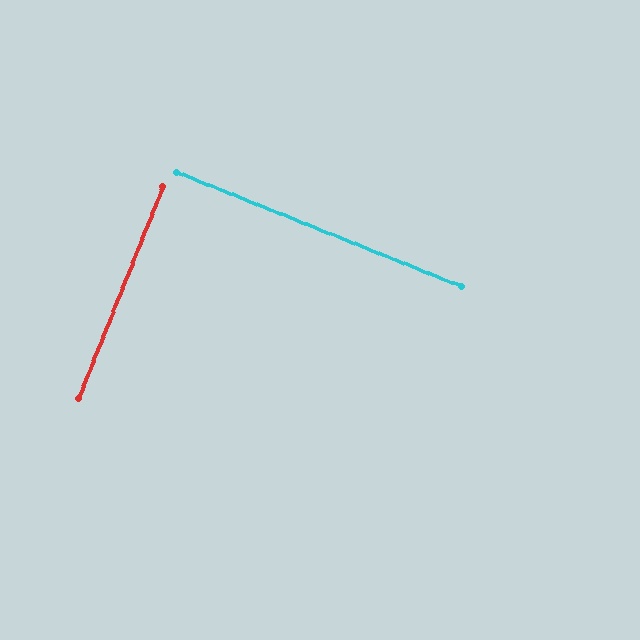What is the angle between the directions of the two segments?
Approximately 90 degrees.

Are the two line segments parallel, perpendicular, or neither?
Perpendicular — they meet at approximately 90°.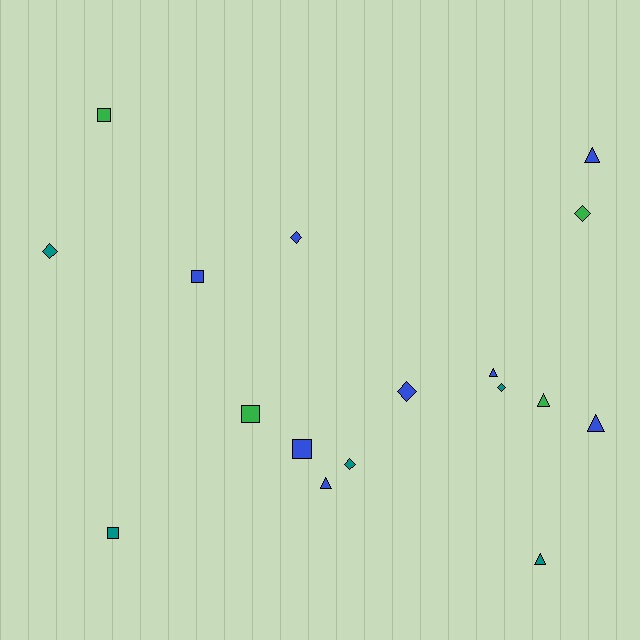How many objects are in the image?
There are 17 objects.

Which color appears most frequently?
Blue, with 8 objects.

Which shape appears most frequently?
Triangle, with 6 objects.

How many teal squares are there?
There is 1 teal square.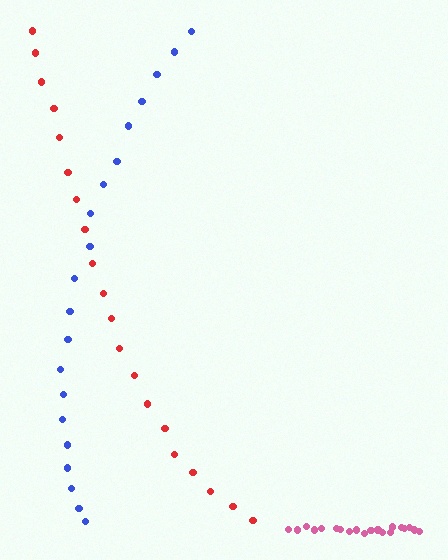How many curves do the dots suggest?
There are 3 distinct paths.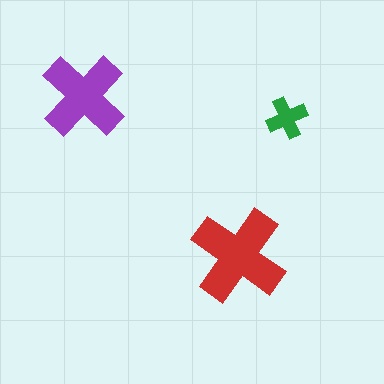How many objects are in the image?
There are 3 objects in the image.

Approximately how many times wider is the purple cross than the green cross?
About 2 times wider.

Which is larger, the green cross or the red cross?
The red one.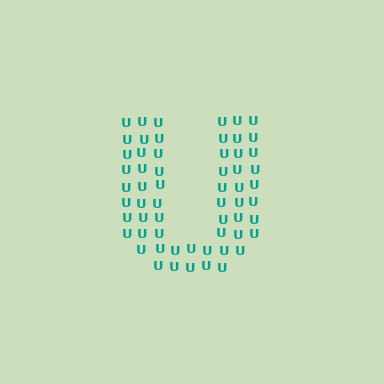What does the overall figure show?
The overall figure shows the letter U.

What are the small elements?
The small elements are letter U's.